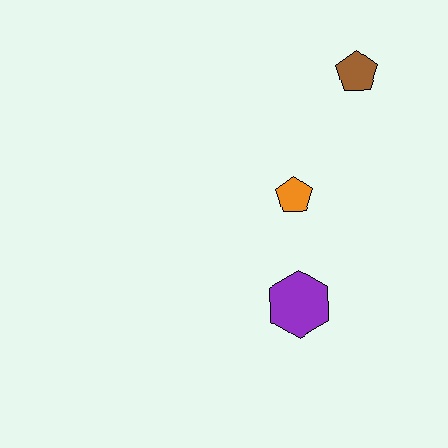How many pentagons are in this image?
There are 2 pentagons.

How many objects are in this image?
There are 3 objects.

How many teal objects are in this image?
There are no teal objects.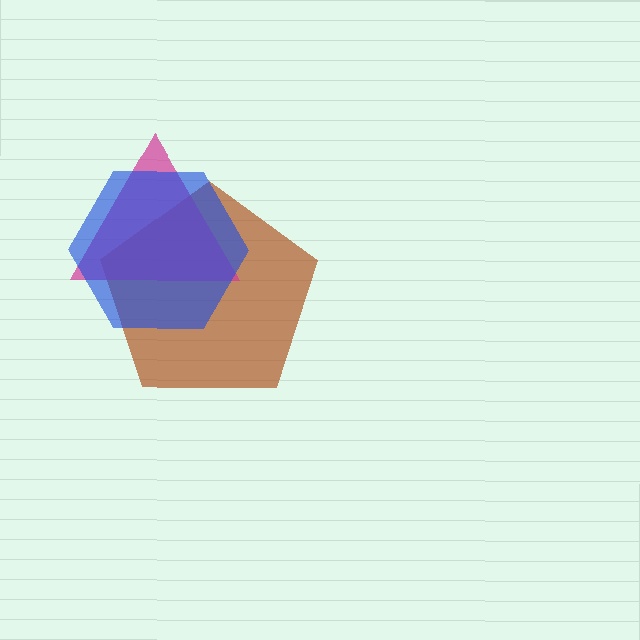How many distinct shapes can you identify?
There are 3 distinct shapes: a brown pentagon, a magenta triangle, a blue hexagon.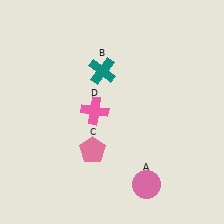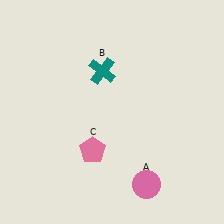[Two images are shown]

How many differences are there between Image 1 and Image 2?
There is 1 difference between the two images.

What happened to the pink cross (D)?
The pink cross (D) was removed in Image 2. It was in the top-left area of Image 1.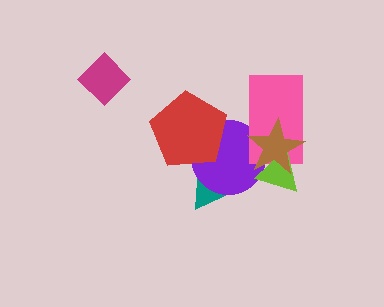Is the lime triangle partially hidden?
Yes, it is partially covered by another shape.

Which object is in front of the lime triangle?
The brown star is in front of the lime triangle.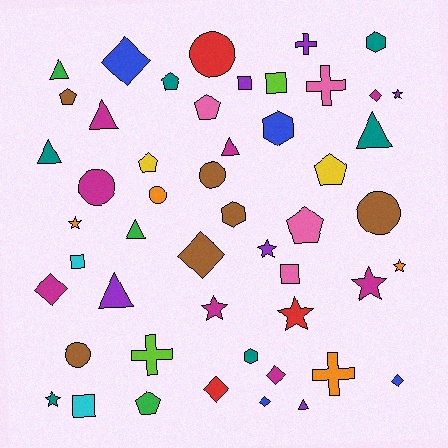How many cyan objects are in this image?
There are 2 cyan objects.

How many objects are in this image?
There are 50 objects.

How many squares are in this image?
There are 5 squares.